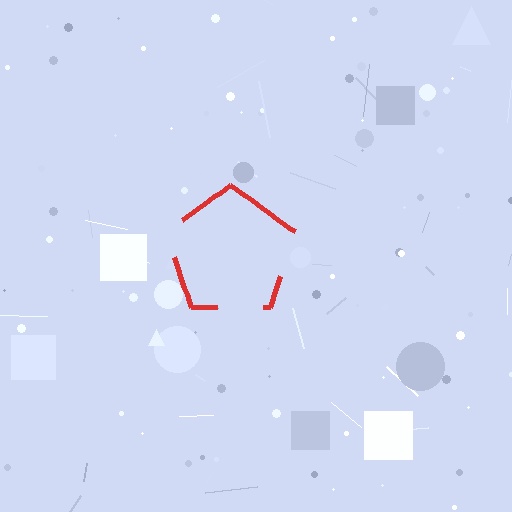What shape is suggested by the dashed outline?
The dashed outline suggests a pentagon.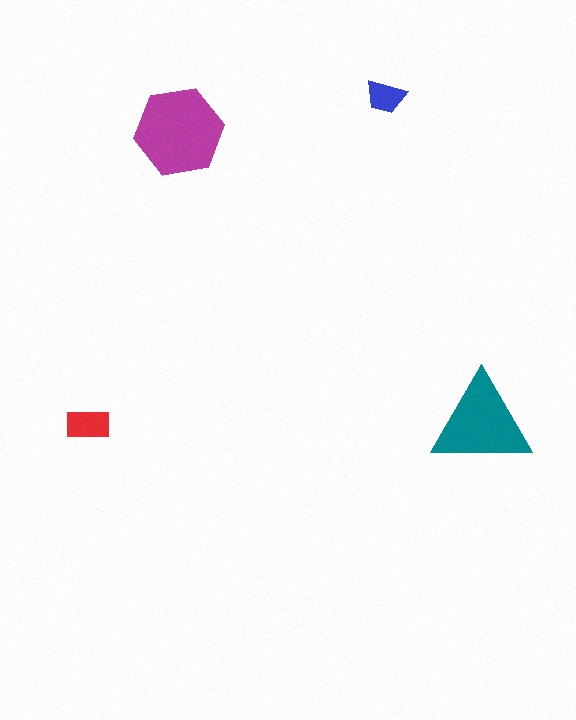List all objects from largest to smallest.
The magenta hexagon, the teal triangle, the red rectangle, the blue trapezoid.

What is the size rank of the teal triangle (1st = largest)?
2nd.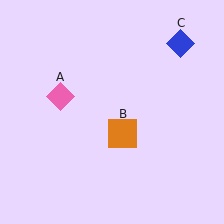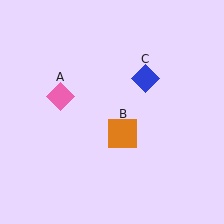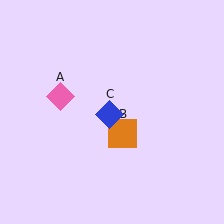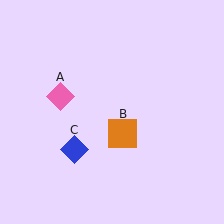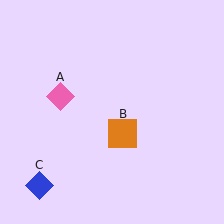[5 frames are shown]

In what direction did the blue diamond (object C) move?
The blue diamond (object C) moved down and to the left.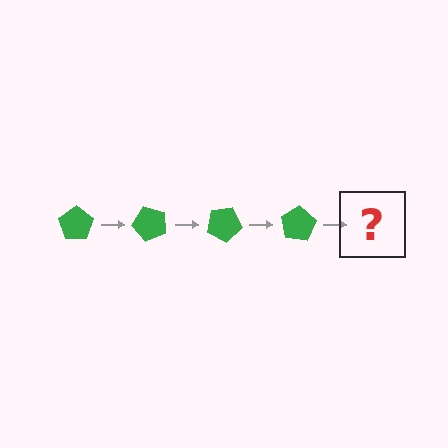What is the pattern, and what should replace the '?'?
The pattern is that the pentagon rotates 50 degrees each step. The '?' should be a green pentagon rotated 200 degrees.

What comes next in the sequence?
The next element should be a green pentagon rotated 200 degrees.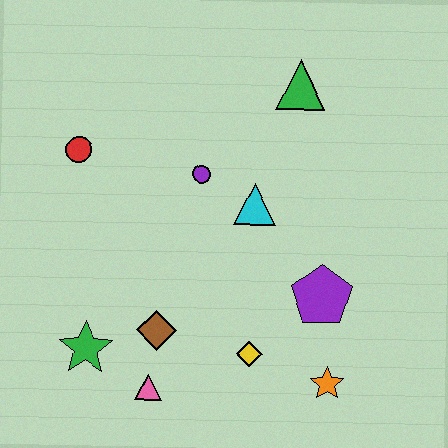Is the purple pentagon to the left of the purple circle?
No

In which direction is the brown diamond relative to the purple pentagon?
The brown diamond is to the left of the purple pentagon.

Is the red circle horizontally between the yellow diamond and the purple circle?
No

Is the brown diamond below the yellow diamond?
No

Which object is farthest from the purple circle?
The orange star is farthest from the purple circle.